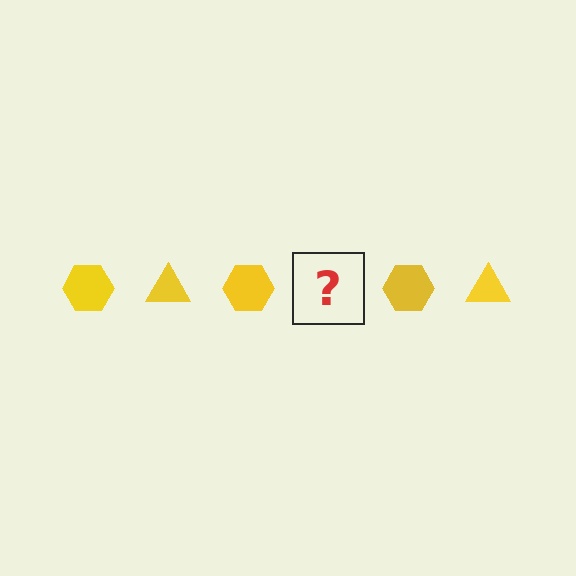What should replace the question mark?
The question mark should be replaced with a yellow triangle.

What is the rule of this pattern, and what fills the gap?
The rule is that the pattern cycles through hexagon, triangle shapes in yellow. The gap should be filled with a yellow triangle.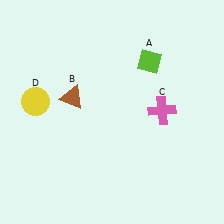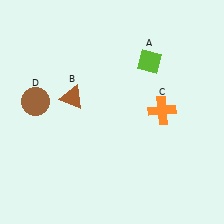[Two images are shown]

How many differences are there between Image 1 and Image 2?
There are 2 differences between the two images.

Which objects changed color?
C changed from pink to orange. D changed from yellow to brown.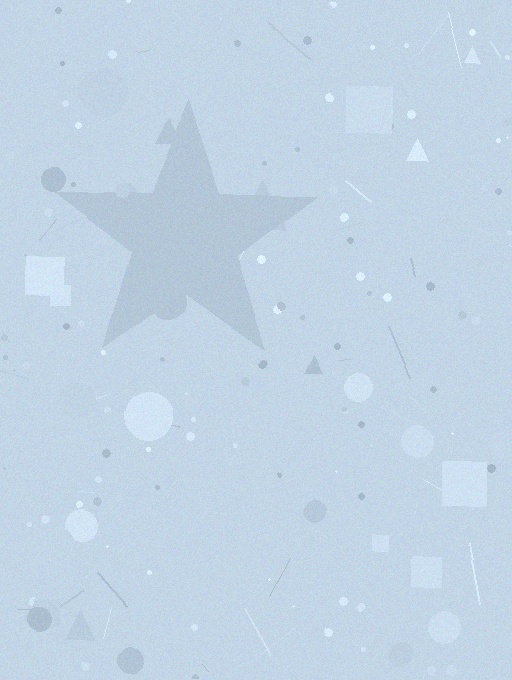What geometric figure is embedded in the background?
A star is embedded in the background.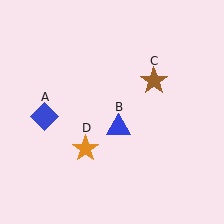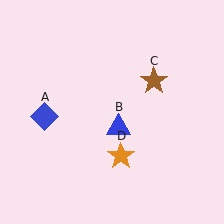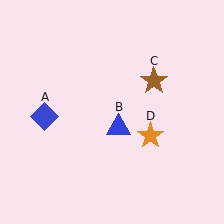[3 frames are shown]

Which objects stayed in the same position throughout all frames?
Blue diamond (object A) and blue triangle (object B) and brown star (object C) remained stationary.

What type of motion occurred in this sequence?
The orange star (object D) rotated counterclockwise around the center of the scene.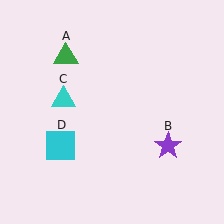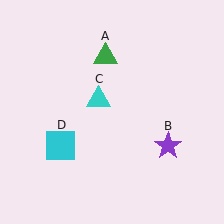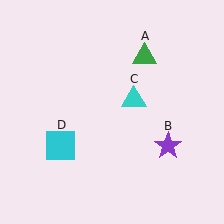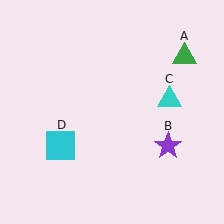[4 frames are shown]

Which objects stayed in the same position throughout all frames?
Purple star (object B) and cyan square (object D) remained stationary.